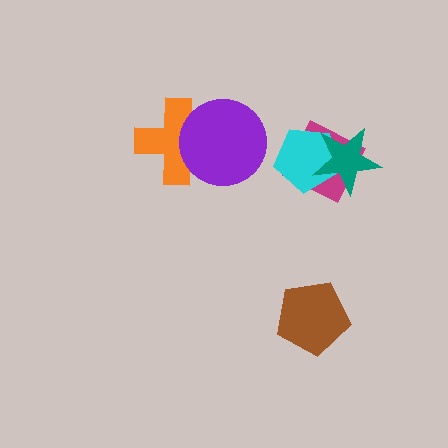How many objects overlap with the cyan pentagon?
2 objects overlap with the cyan pentagon.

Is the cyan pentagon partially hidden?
Yes, it is partially covered by another shape.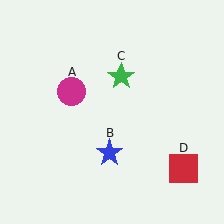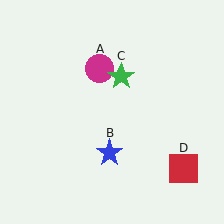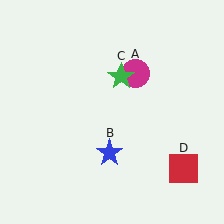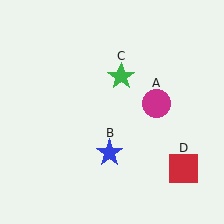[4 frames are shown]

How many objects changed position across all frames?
1 object changed position: magenta circle (object A).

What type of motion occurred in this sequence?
The magenta circle (object A) rotated clockwise around the center of the scene.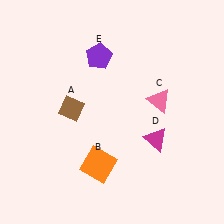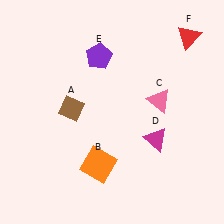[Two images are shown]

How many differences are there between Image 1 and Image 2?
There is 1 difference between the two images.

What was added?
A red triangle (F) was added in Image 2.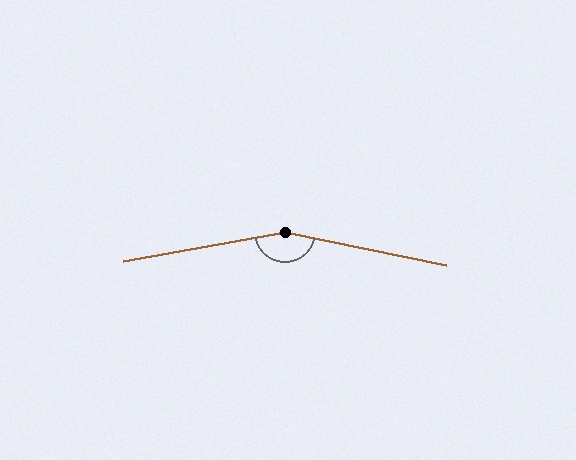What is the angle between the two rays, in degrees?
Approximately 158 degrees.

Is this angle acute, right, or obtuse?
It is obtuse.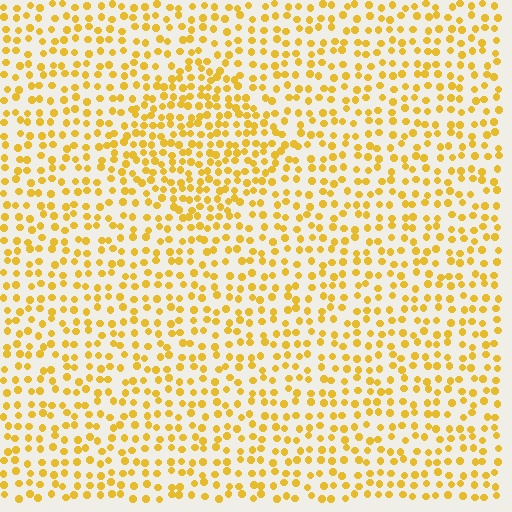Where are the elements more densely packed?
The elements are more densely packed inside the diamond boundary.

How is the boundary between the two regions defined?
The boundary is defined by a change in element density (approximately 1.6x ratio). All elements are the same color, size, and shape.